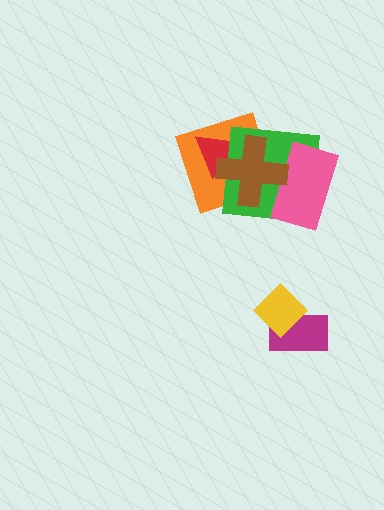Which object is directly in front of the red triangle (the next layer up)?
The green square is directly in front of the red triangle.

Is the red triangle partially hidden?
Yes, it is partially covered by another shape.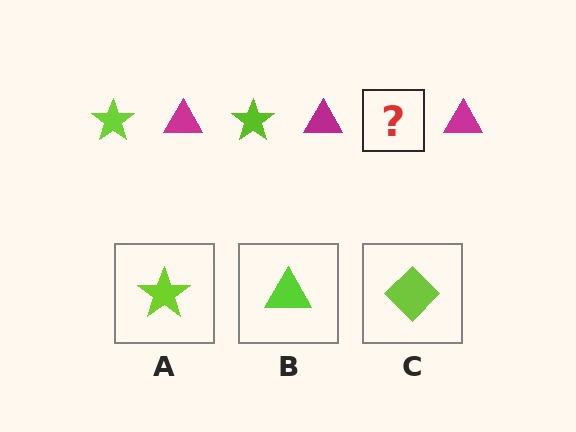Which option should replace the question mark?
Option A.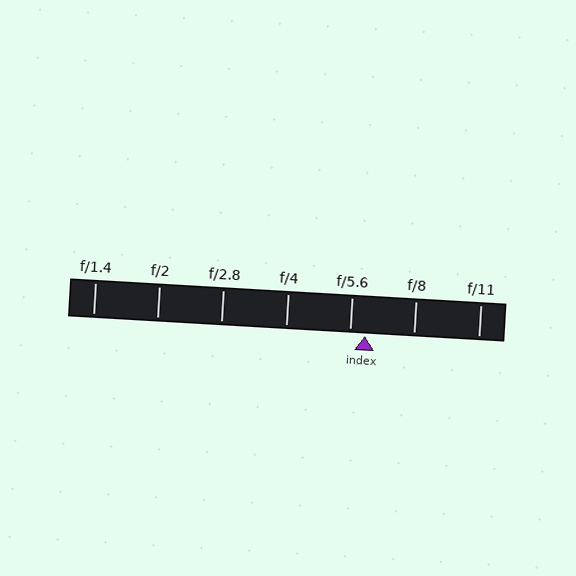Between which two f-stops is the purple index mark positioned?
The index mark is between f/5.6 and f/8.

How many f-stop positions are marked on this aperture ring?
There are 7 f-stop positions marked.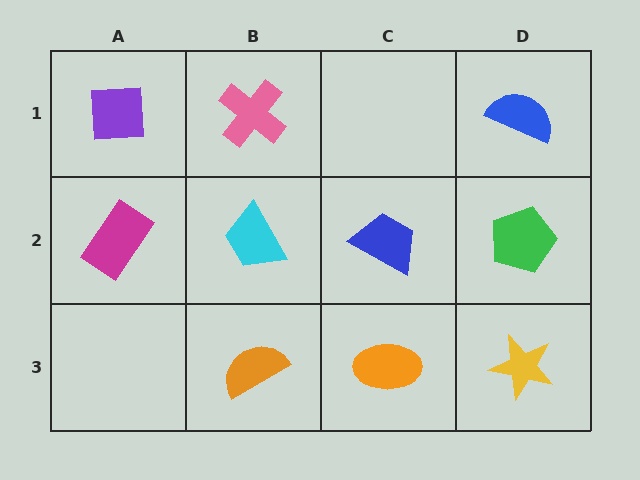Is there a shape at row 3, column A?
No, that cell is empty.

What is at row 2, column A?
A magenta rectangle.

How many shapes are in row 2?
4 shapes.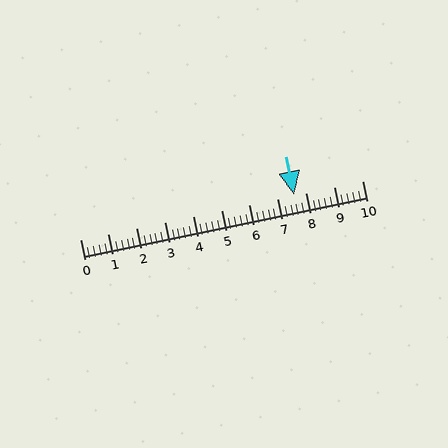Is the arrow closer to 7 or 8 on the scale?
The arrow is closer to 8.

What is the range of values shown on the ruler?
The ruler shows values from 0 to 10.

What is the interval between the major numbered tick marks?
The major tick marks are spaced 1 units apart.